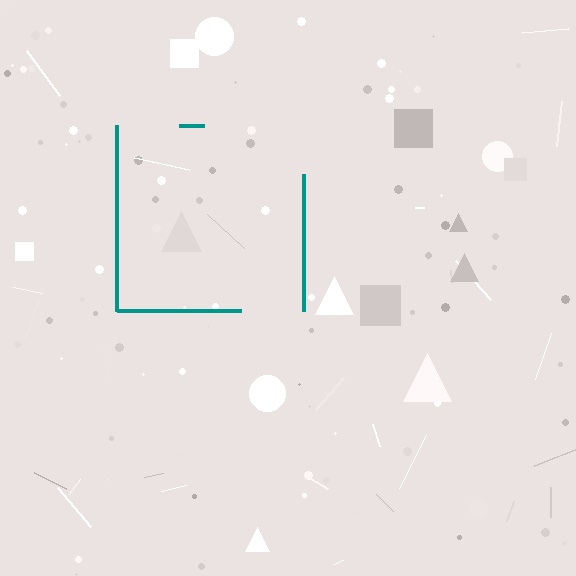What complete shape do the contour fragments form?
The contour fragments form a square.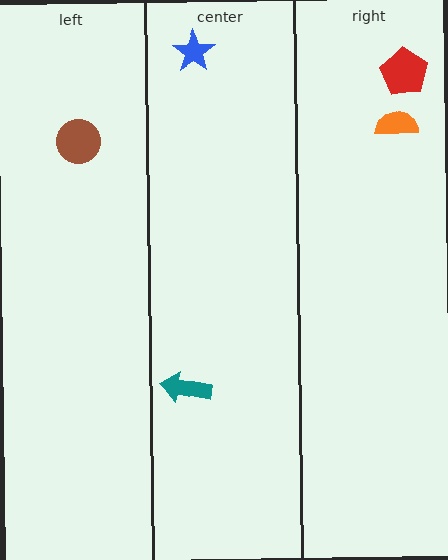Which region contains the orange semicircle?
The right region.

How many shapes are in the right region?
2.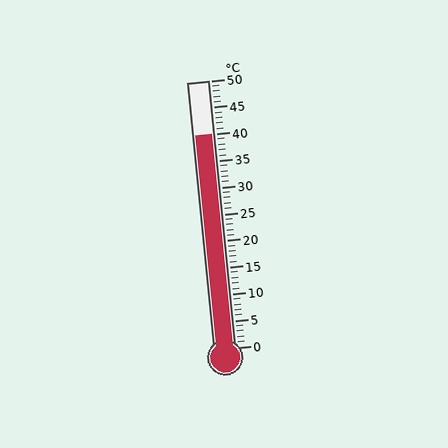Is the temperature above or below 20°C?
The temperature is above 20°C.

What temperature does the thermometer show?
The thermometer shows approximately 40°C.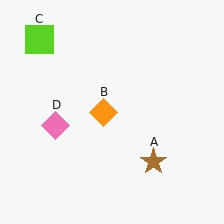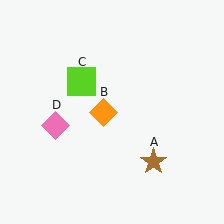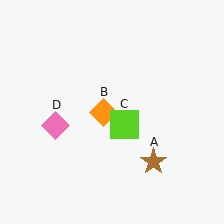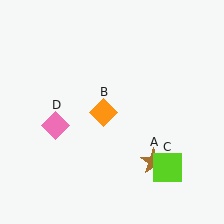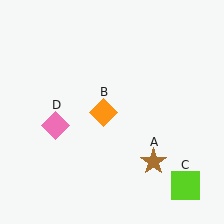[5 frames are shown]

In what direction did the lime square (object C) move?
The lime square (object C) moved down and to the right.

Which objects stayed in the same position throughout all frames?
Brown star (object A) and orange diamond (object B) and pink diamond (object D) remained stationary.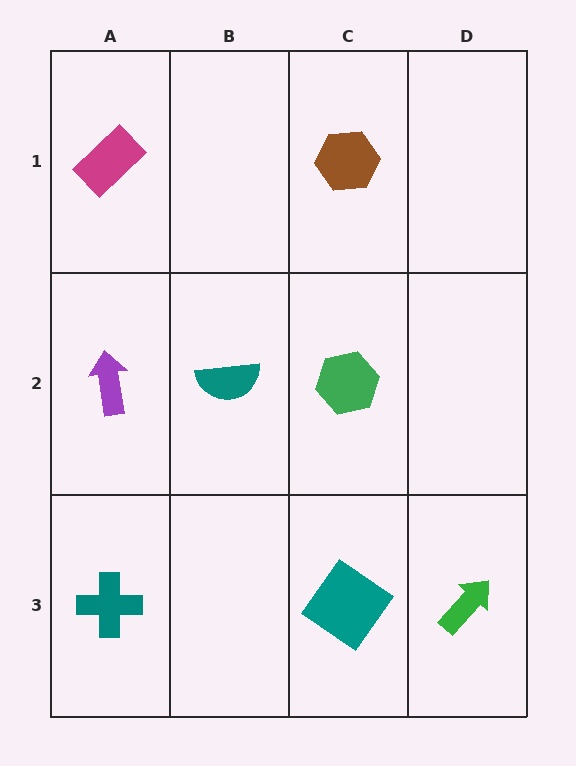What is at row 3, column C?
A teal diamond.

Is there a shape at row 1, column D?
No, that cell is empty.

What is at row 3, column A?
A teal cross.